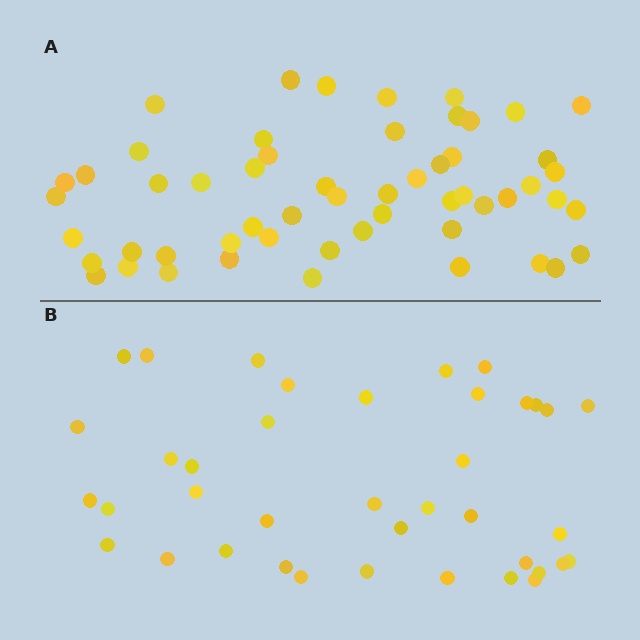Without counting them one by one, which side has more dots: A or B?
Region A (the top region) has more dots.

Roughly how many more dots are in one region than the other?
Region A has approximately 15 more dots than region B.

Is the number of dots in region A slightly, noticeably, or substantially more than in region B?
Region A has noticeably more, but not dramatically so. The ratio is roughly 1.4 to 1.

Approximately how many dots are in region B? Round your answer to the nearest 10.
About 40 dots. (The exact count is 39, which rounds to 40.)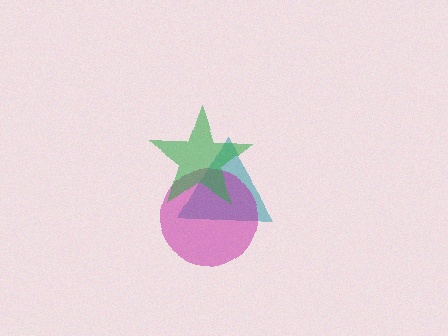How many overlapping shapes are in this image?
There are 3 overlapping shapes in the image.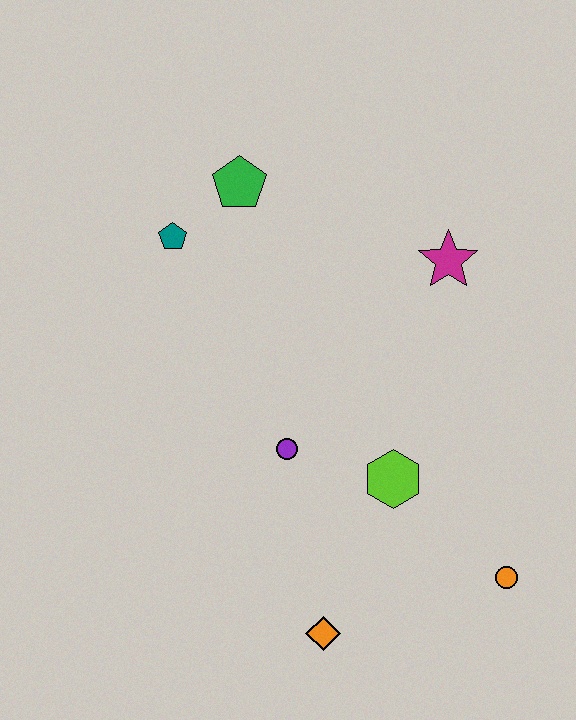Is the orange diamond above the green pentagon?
No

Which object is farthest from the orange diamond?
The green pentagon is farthest from the orange diamond.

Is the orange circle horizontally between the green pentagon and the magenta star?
No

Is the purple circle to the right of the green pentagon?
Yes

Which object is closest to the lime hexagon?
The purple circle is closest to the lime hexagon.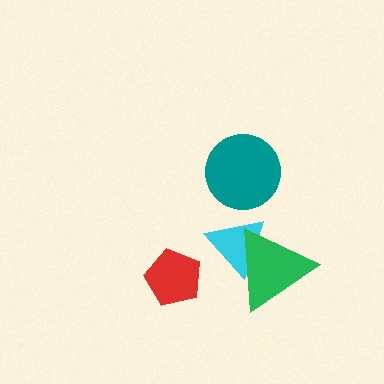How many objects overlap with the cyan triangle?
1 object overlaps with the cyan triangle.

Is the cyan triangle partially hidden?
Yes, it is partially covered by another shape.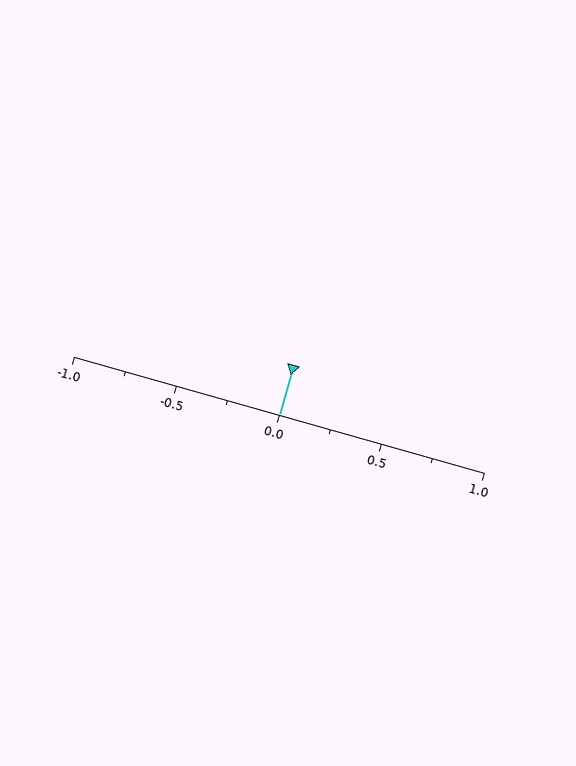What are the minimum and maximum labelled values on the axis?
The axis runs from -1.0 to 1.0.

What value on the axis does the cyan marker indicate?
The marker indicates approximately 0.